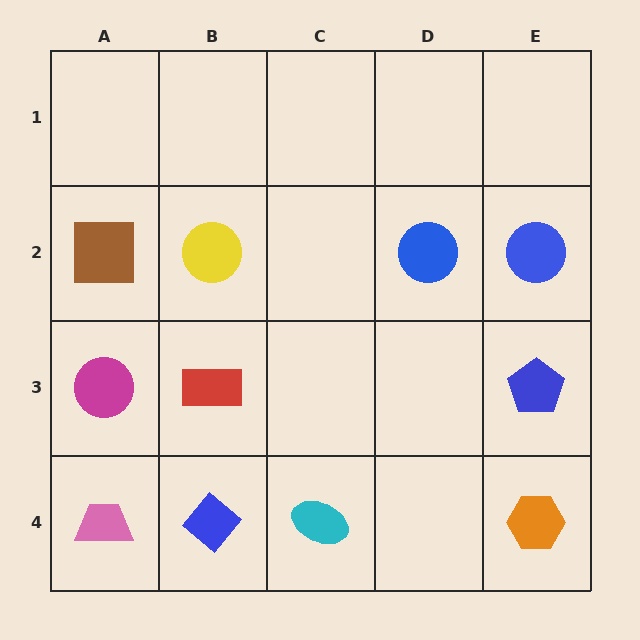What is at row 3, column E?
A blue pentagon.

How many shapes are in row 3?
3 shapes.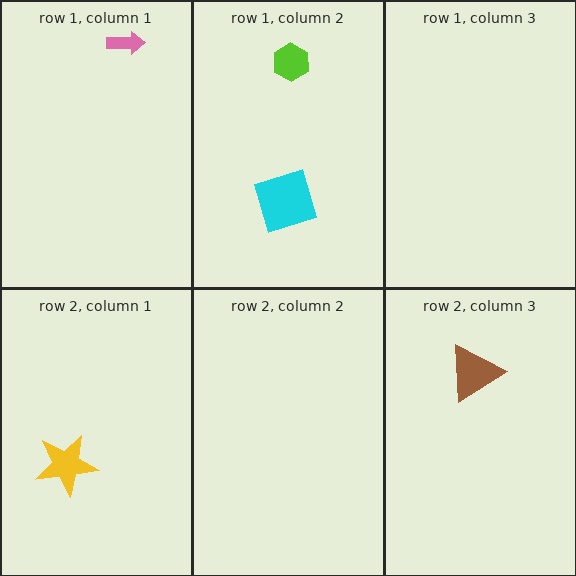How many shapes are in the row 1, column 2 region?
2.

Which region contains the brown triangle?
The row 2, column 3 region.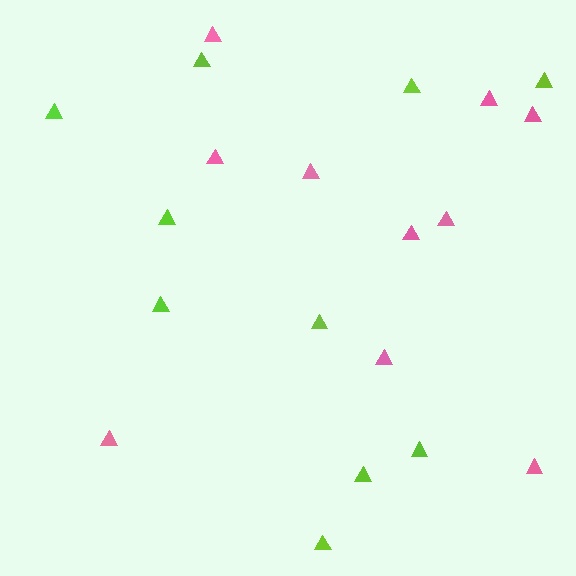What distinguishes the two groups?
There are 2 groups: one group of pink triangles (10) and one group of lime triangles (10).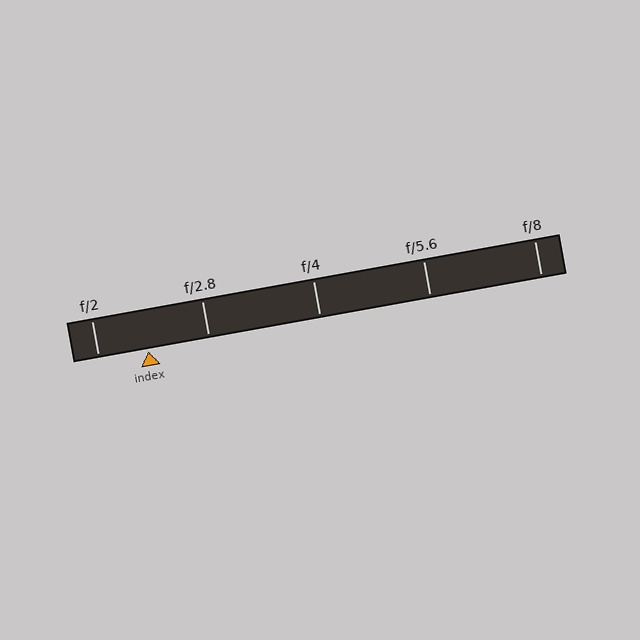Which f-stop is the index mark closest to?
The index mark is closest to f/2.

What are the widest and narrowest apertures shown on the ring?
The widest aperture shown is f/2 and the narrowest is f/8.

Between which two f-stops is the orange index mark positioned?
The index mark is between f/2 and f/2.8.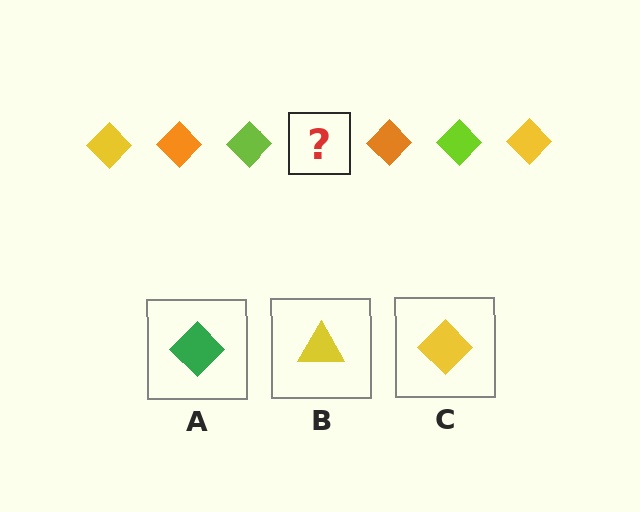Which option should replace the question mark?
Option C.